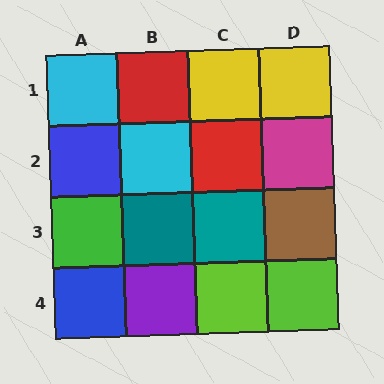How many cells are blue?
2 cells are blue.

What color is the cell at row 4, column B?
Purple.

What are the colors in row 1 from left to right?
Cyan, red, yellow, yellow.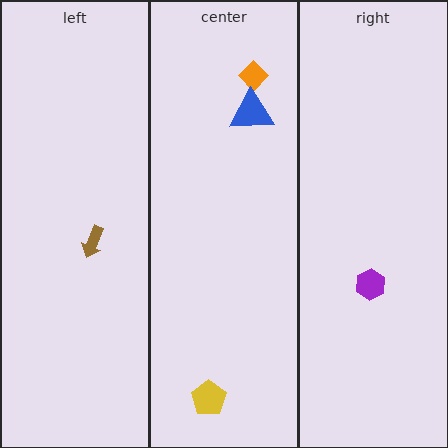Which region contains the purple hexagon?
The right region.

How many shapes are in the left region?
1.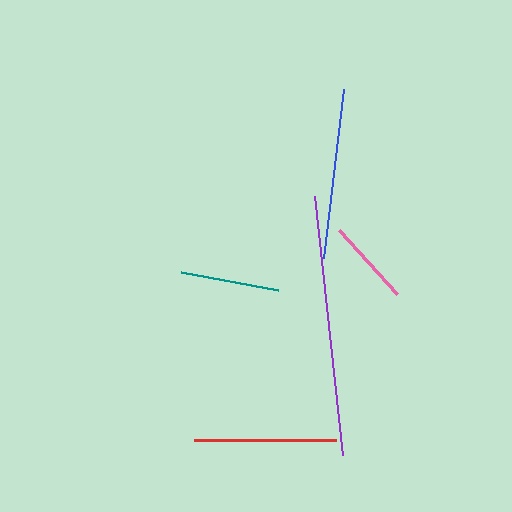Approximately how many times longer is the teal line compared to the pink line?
The teal line is approximately 1.2 times the length of the pink line.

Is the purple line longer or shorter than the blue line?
The purple line is longer than the blue line.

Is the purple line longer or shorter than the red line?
The purple line is longer than the red line.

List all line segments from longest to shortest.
From longest to shortest: purple, blue, red, teal, pink.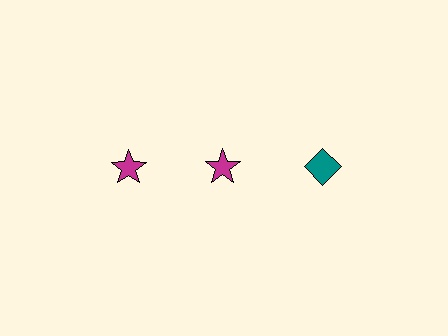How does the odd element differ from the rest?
It differs in both color (teal instead of magenta) and shape (diamond instead of star).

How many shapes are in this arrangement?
There are 3 shapes arranged in a grid pattern.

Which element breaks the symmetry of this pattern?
The teal diamond in the top row, center column breaks the symmetry. All other shapes are magenta stars.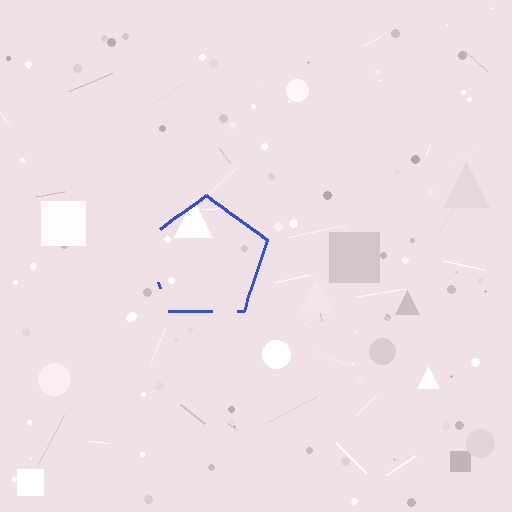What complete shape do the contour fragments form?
The contour fragments form a pentagon.